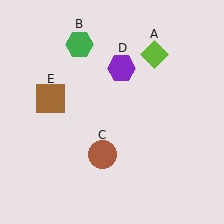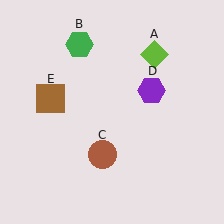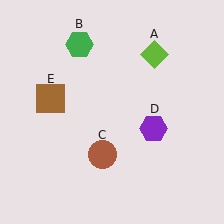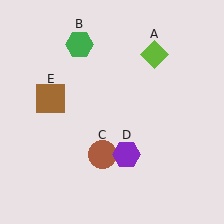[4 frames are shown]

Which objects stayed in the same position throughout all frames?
Lime diamond (object A) and green hexagon (object B) and brown circle (object C) and brown square (object E) remained stationary.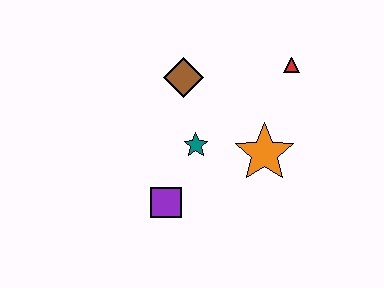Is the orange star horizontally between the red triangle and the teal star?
Yes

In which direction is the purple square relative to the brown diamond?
The purple square is below the brown diamond.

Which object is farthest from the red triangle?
The purple square is farthest from the red triangle.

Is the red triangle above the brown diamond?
Yes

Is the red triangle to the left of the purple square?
No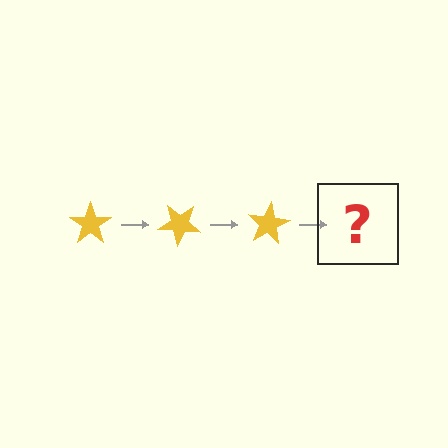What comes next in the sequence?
The next element should be a yellow star rotated 120 degrees.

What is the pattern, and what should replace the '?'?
The pattern is that the star rotates 40 degrees each step. The '?' should be a yellow star rotated 120 degrees.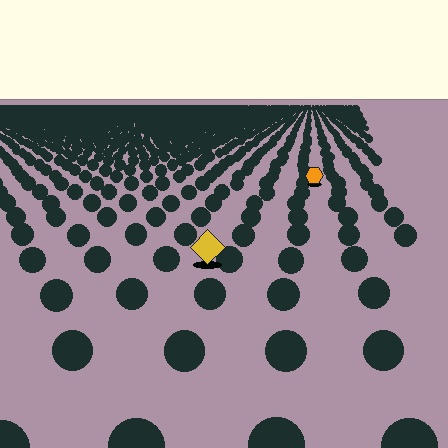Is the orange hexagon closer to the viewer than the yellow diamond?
No. The yellow diamond is closer — you can tell from the texture gradient: the ground texture is coarser near it.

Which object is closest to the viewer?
The yellow diamond is closest. The texture marks near it are larger and more spread out.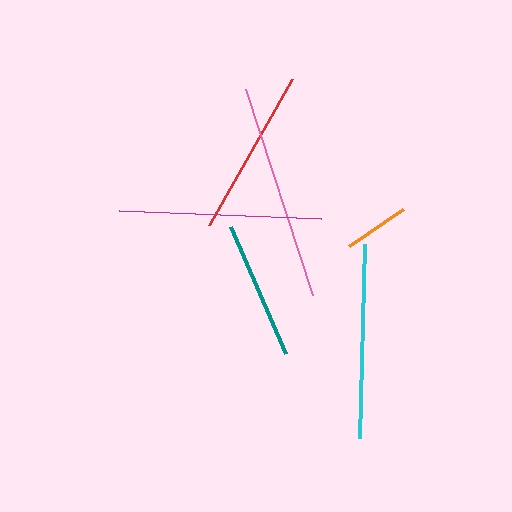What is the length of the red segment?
The red segment is approximately 168 pixels long.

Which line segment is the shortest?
The orange line is the shortest at approximately 66 pixels.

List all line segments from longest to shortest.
From longest to shortest: pink, magenta, cyan, red, teal, orange.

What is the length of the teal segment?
The teal segment is approximately 139 pixels long.